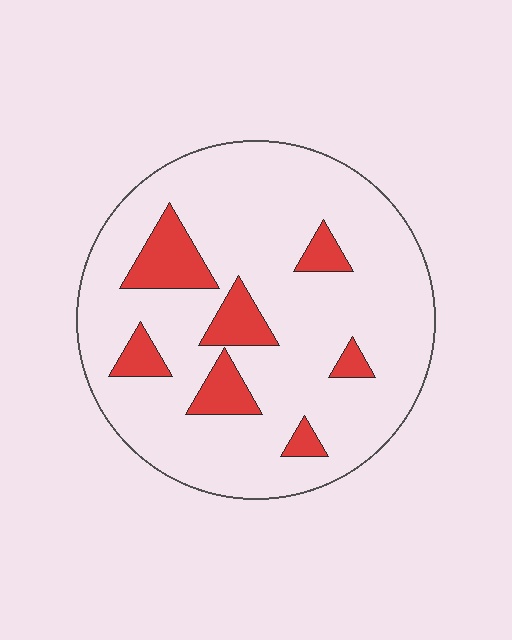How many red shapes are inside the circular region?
7.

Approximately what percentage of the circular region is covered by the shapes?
Approximately 15%.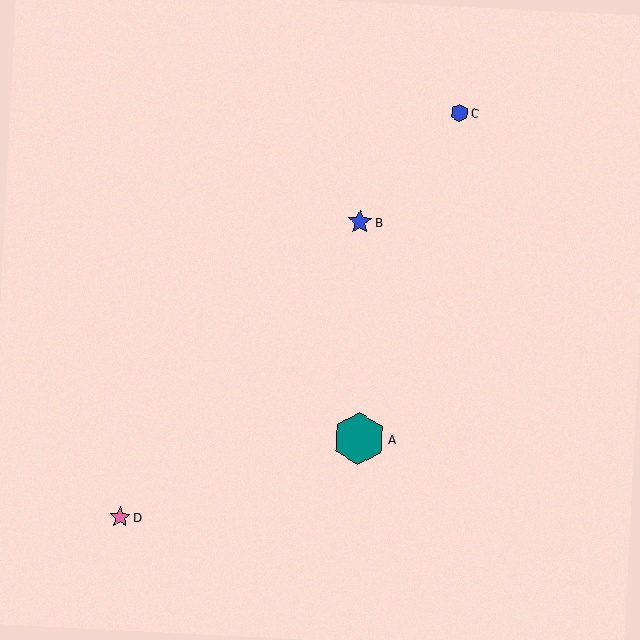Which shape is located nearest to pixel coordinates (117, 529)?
The pink star (labeled D) at (120, 517) is nearest to that location.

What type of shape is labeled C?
Shape C is a blue hexagon.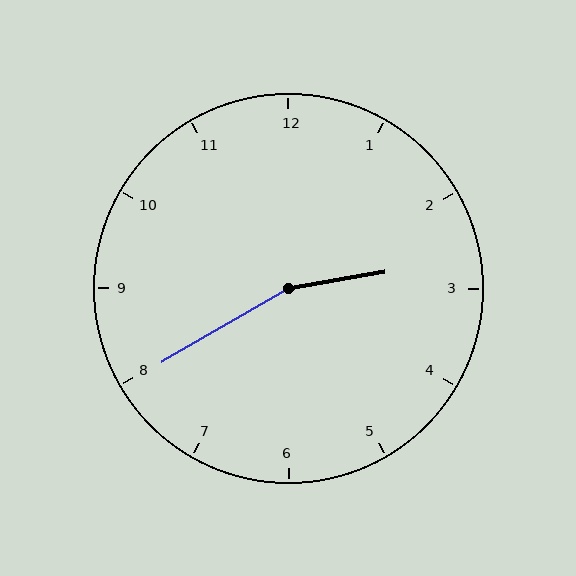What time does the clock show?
2:40.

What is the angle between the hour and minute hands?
Approximately 160 degrees.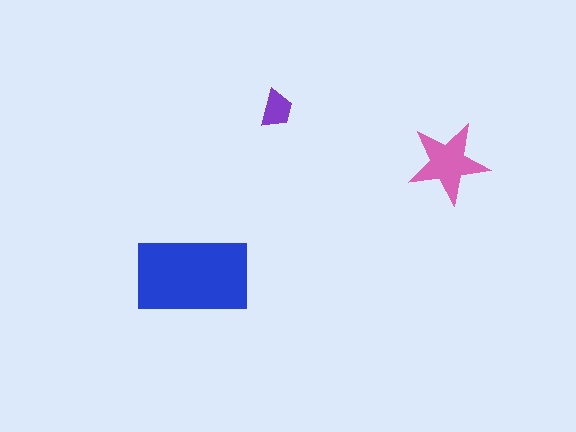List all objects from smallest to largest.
The purple trapezoid, the pink star, the blue rectangle.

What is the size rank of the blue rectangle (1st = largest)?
1st.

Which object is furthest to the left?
The blue rectangle is leftmost.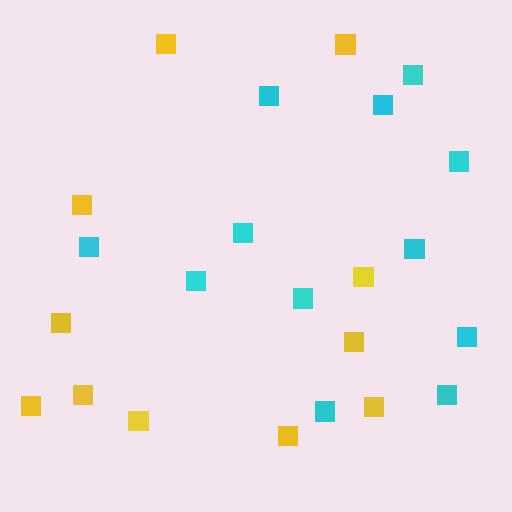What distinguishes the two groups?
There are 2 groups: one group of yellow squares (11) and one group of cyan squares (12).